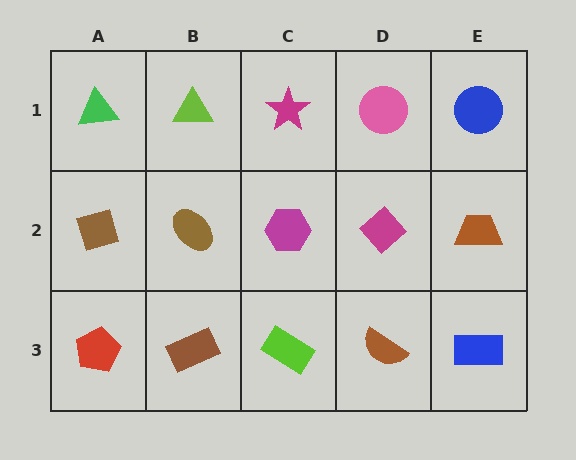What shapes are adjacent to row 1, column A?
A brown diamond (row 2, column A), a lime triangle (row 1, column B).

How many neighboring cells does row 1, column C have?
3.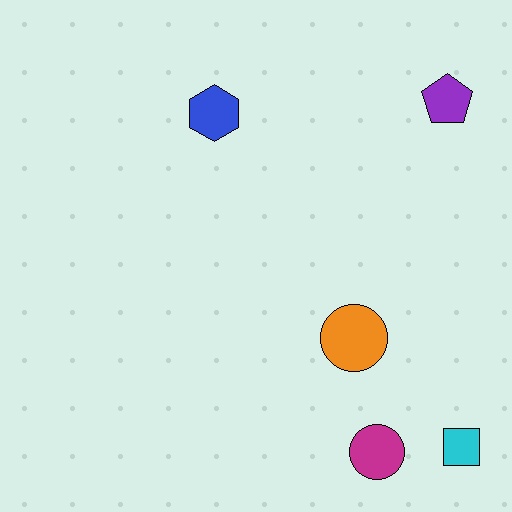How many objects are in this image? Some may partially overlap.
There are 5 objects.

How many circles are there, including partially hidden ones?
There are 2 circles.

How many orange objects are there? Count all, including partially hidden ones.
There is 1 orange object.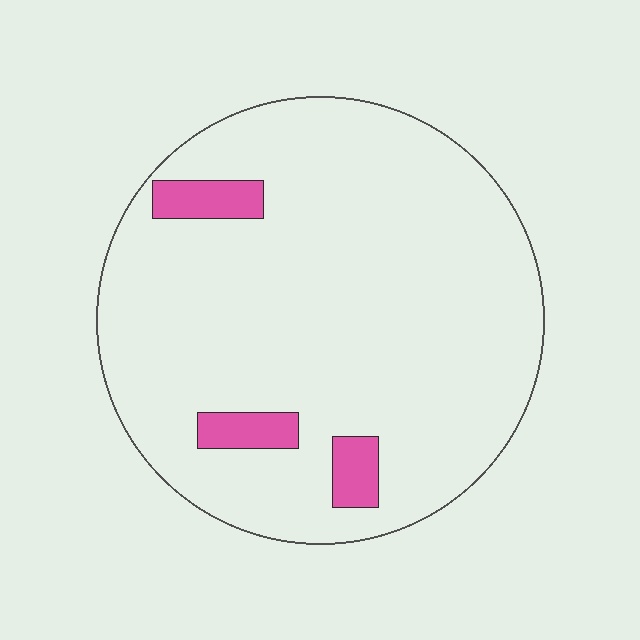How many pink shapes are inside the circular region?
3.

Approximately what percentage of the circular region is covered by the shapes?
Approximately 5%.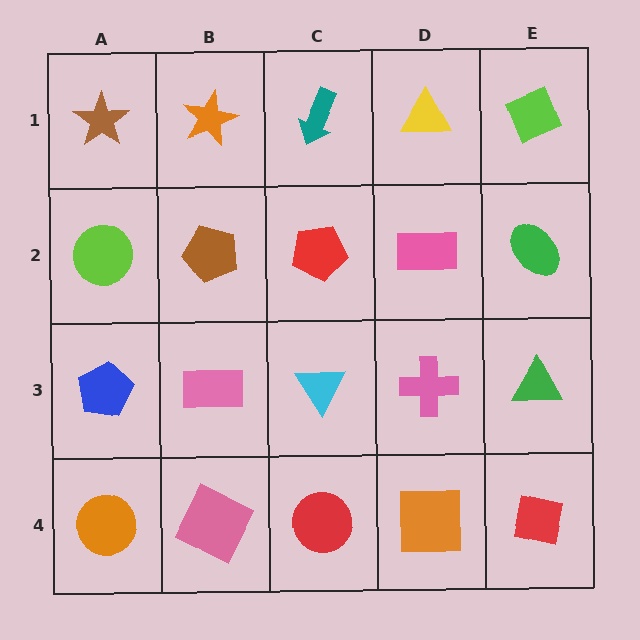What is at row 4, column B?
A pink square.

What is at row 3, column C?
A cyan triangle.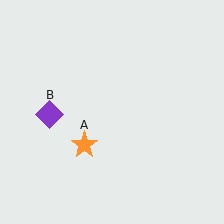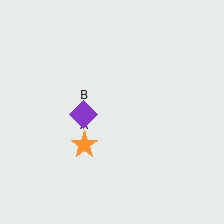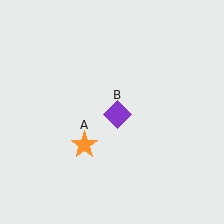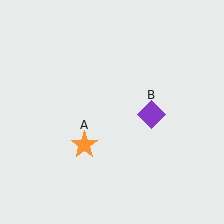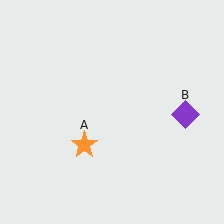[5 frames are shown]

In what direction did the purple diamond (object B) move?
The purple diamond (object B) moved right.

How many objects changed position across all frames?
1 object changed position: purple diamond (object B).